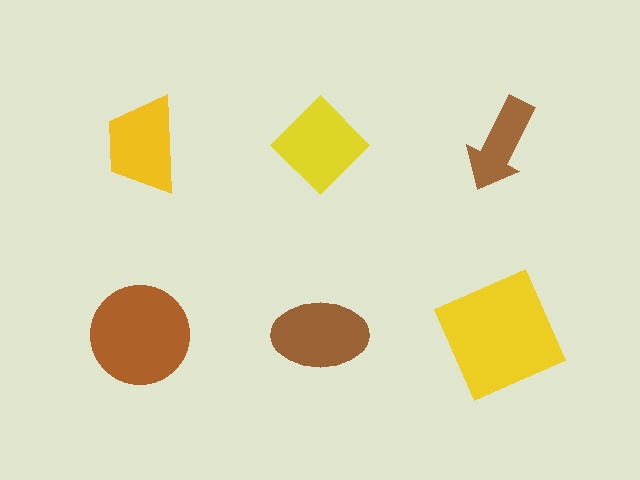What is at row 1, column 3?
A brown arrow.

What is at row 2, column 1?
A brown circle.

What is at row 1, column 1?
A yellow trapezoid.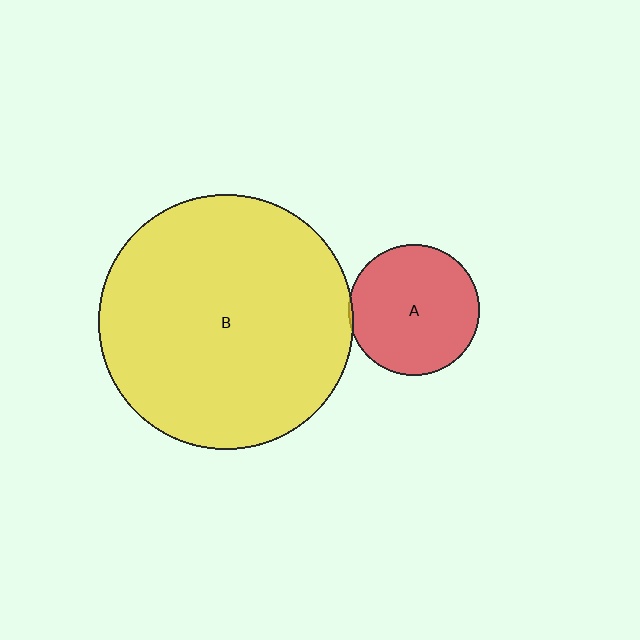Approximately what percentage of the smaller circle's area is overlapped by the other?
Approximately 5%.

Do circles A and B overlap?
Yes.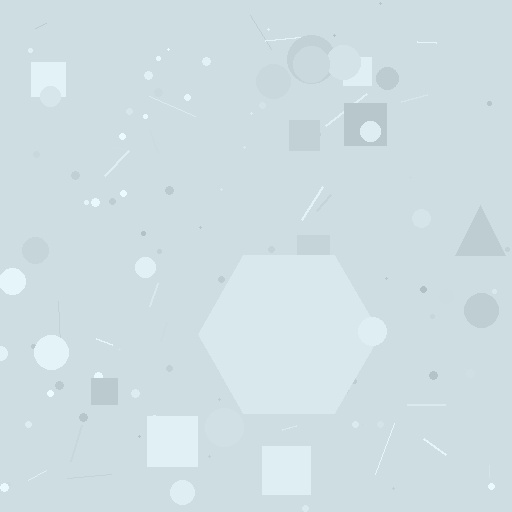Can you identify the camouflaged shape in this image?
The camouflaged shape is a hexagon.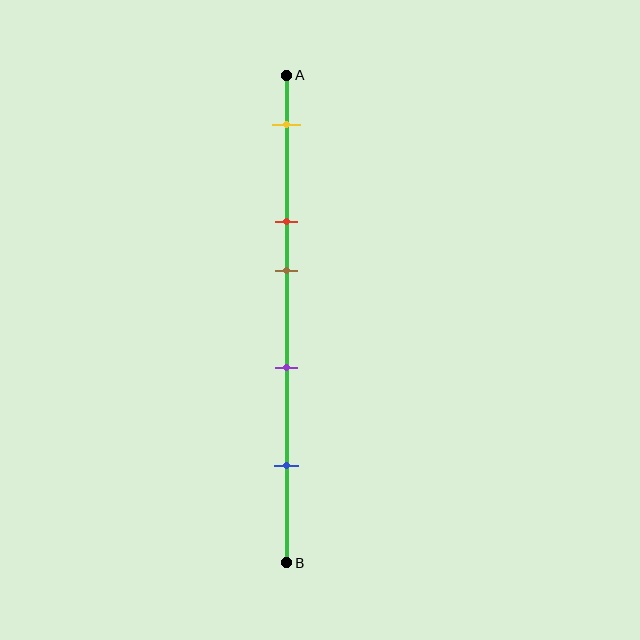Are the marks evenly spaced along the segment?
No, the marks are not evenly spaced.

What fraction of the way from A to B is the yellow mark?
The yellow mark is approximately 10% (0.1) of the way from A to B.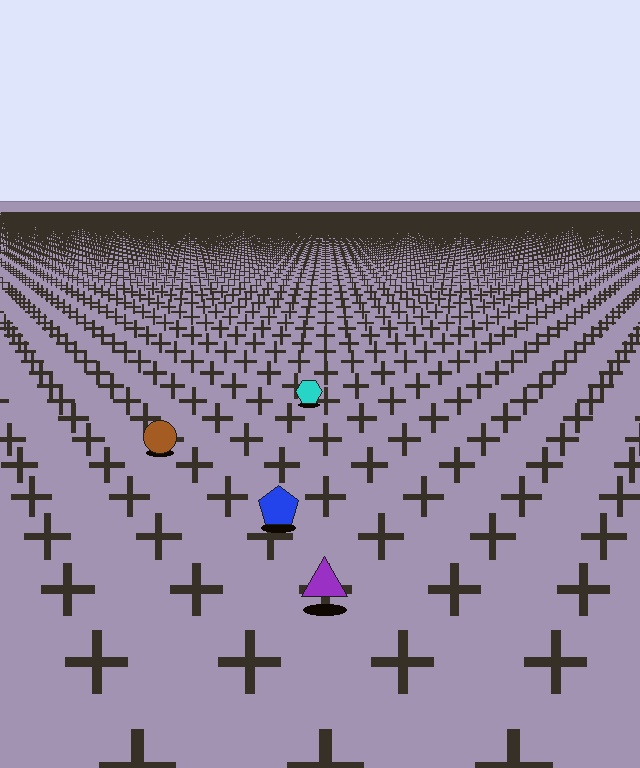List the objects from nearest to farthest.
From nearest to farthest: the purple triangle, the blue pentagon, the brown circle, the cyan hexagon.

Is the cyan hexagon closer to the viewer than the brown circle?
No. The brown circle is closer — you can tell from the texture gradient: the ground texture is coarser near it.